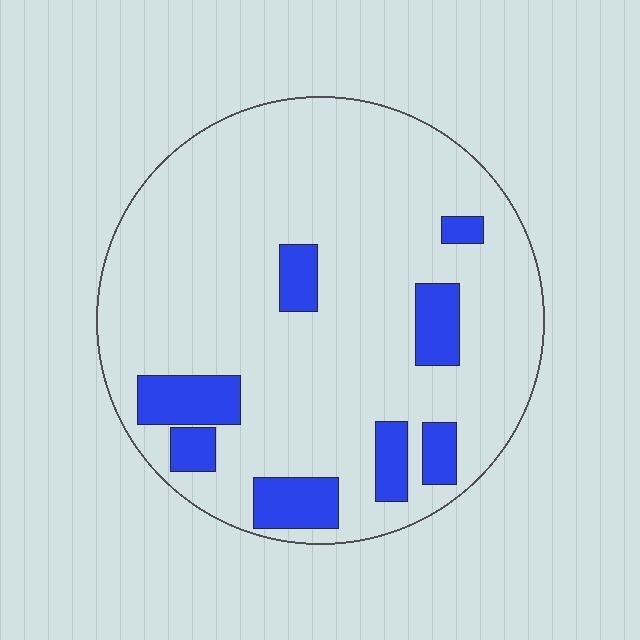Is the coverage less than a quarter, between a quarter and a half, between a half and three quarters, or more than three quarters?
Less than a quarter.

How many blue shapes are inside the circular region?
8.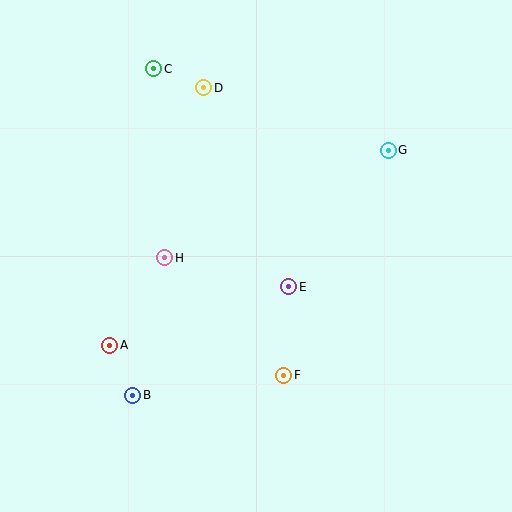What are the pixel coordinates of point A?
Point A is at (110, 345).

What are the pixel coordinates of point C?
Point C is at (154, 69).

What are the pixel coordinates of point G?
Point G is at (388, 150).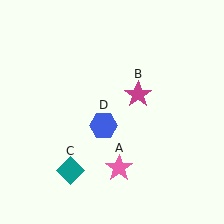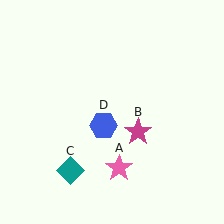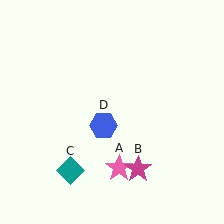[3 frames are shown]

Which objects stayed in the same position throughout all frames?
Pink star (object A) and teal diamond (object C) and blue hexagon (object D) remained stationary.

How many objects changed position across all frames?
1 object changed position: magenta star (object B).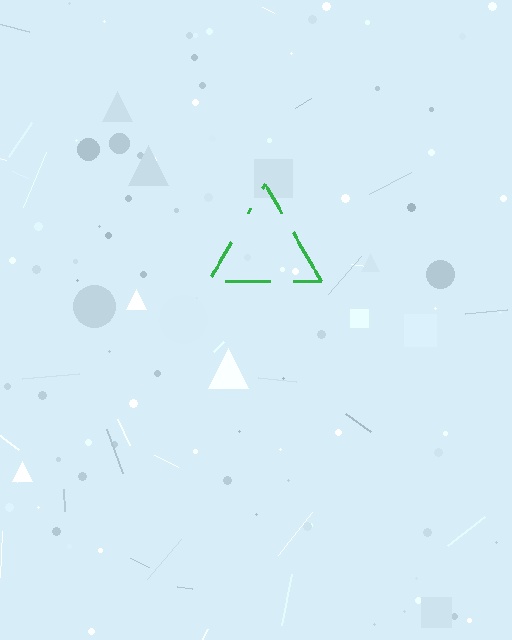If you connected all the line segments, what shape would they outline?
They would outline a triangle.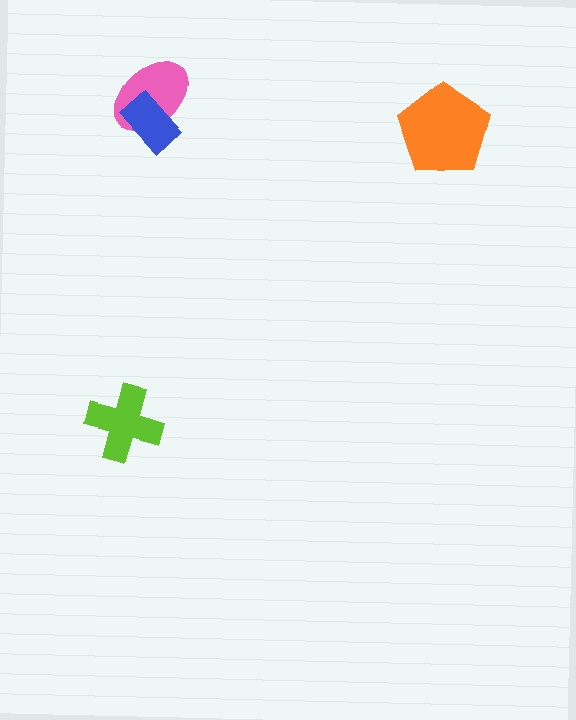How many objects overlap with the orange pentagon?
0 objects overlap with the orange pentagon.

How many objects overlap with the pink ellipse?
1 object overlaps with the pink ellipse.